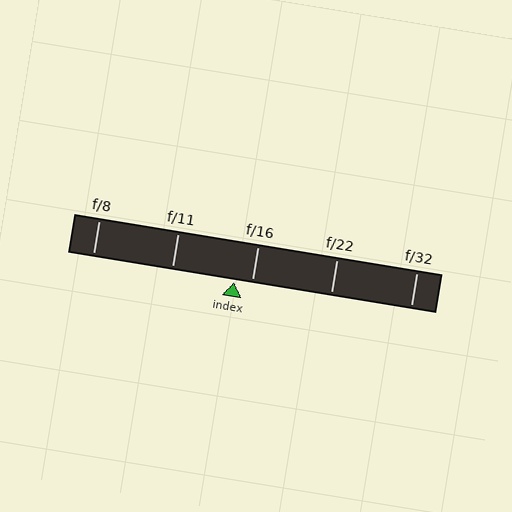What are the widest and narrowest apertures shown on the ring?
The widest aperture shown is f/8 and the narrowest is f/32.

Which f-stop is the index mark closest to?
The index mark is closest to f/16.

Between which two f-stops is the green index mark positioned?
The index mark is between f/11 and f/16.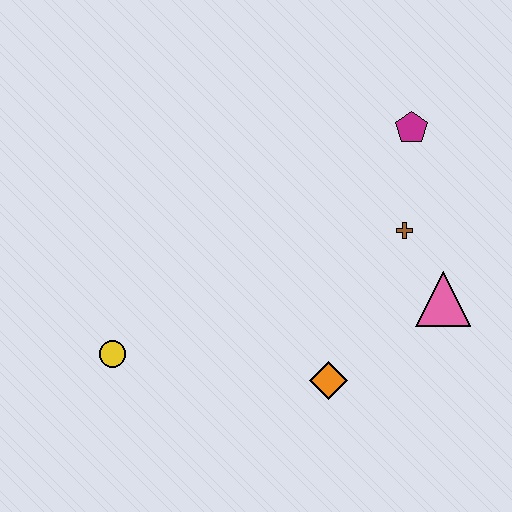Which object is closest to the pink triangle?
The brown cross is closest to the pink triangle.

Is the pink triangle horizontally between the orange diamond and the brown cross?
No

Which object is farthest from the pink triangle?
The yellow circle is farthest from the pink triangle.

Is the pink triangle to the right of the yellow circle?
Yes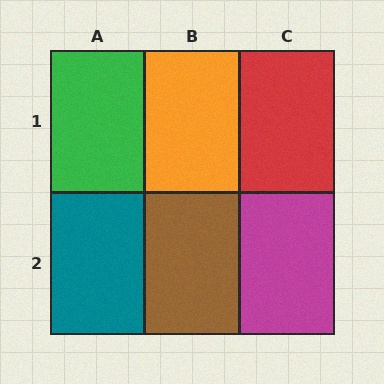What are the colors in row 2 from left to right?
Teal, brown, magenta.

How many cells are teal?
1 cell is teal.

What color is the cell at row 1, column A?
Green.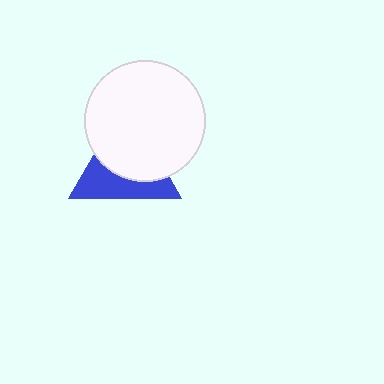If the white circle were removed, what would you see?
You would see the complete blue triangle.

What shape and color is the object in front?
The object in front is a white circle.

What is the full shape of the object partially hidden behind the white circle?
The partially hidden object is a blue triangle.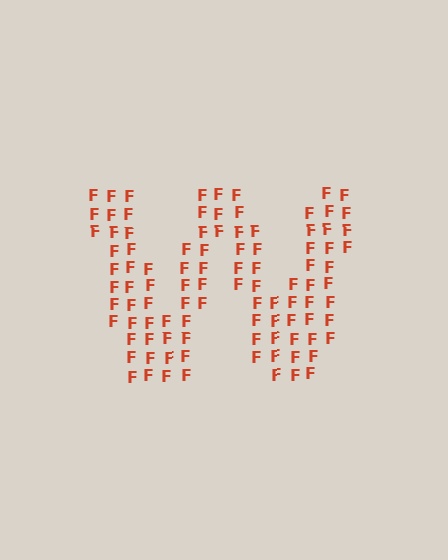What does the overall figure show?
The overall figure shows the letter W.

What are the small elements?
The small elements are letter F's.